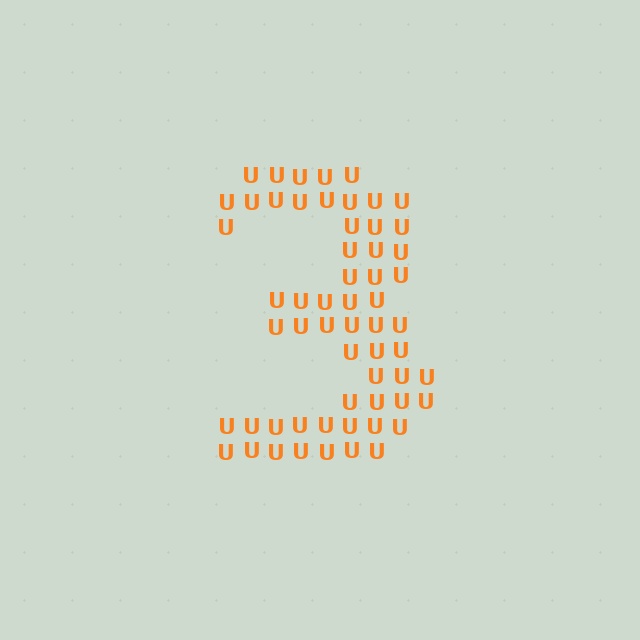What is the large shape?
The large shape is the digit 3.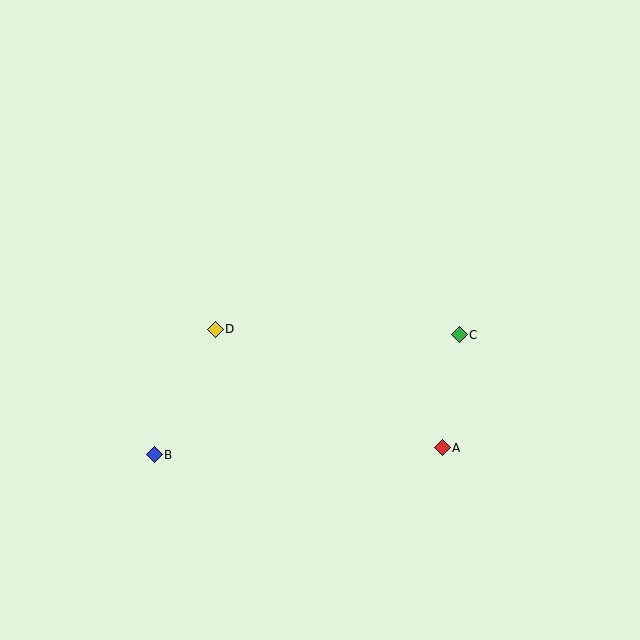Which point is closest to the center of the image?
Point D at (215, 329) is closest to the center.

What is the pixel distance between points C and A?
The distance between C and A is 114 pixels.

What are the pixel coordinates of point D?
Point D is at (215, 329).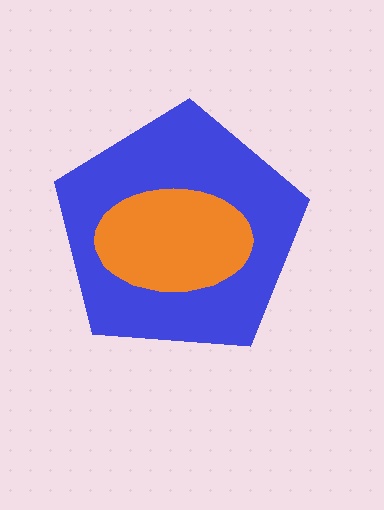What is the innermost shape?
The orange ellipse.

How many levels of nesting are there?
2.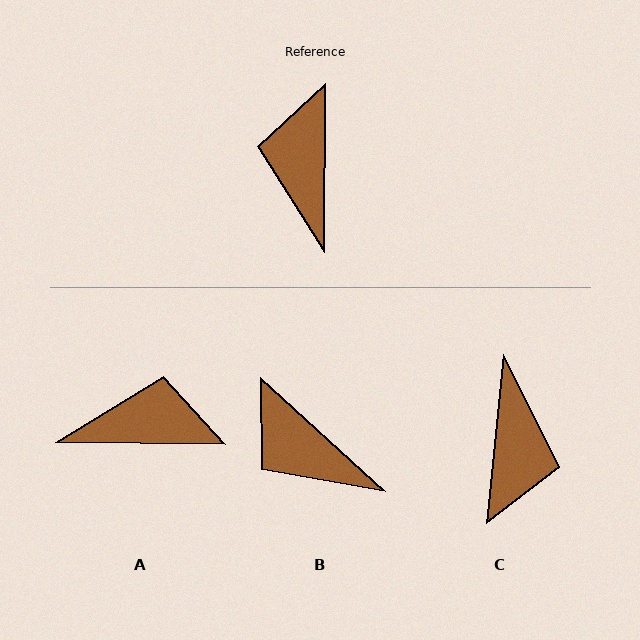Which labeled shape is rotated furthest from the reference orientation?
C, about 174 degrees away.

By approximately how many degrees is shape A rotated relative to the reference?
Approximately 91 degrees clockwise.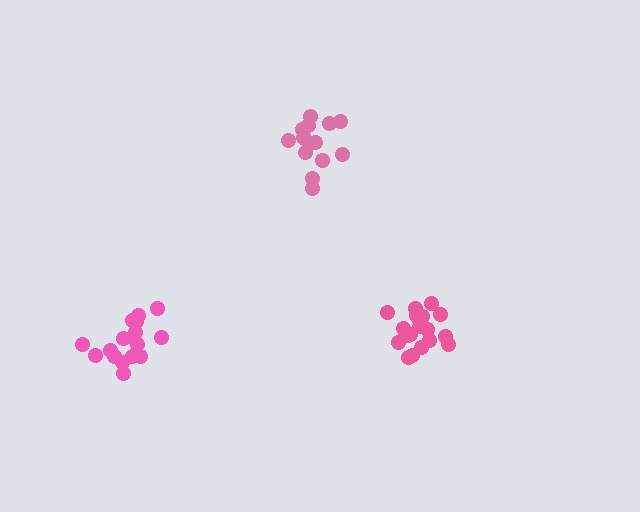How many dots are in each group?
Group 1: 15 dots, Group 2: 17 dots, Group 3: 20 dots (52 total).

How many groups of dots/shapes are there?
There are 3 groups.